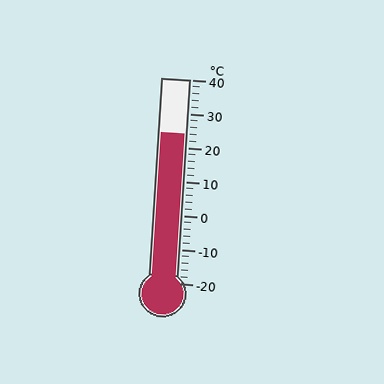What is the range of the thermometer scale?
The thermometer scale ranges from -20°C to 40°C.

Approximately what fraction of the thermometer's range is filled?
The thermometer is filled to approximately 75% of its range.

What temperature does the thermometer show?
The thermometer shows approximately 24°C.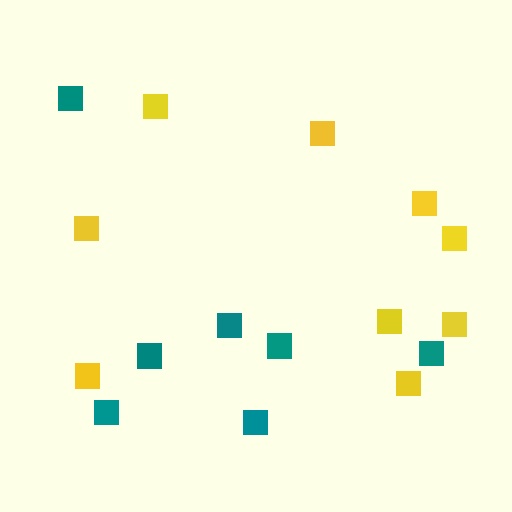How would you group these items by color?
There are 2 groups: one group of teal squares (7) and one group of yellow squares (9).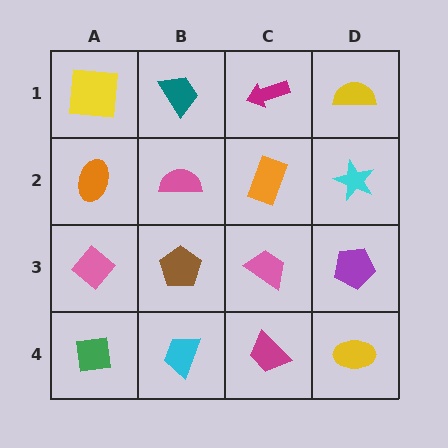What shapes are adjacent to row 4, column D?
A purple pentagon (row 3, column D), a magenta trapezoid (row 4, column C).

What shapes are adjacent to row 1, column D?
A cyan star (row 2, column D), a magenta arrow (row 1, column C).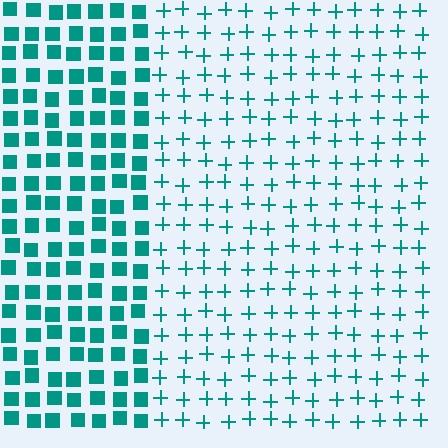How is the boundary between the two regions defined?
The boundary is defined by a change in element shape: plus signs inside vs. squares outside. All elements share the same color and spacing.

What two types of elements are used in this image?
The image uses plus signs inside the rectangle region and squares outside it.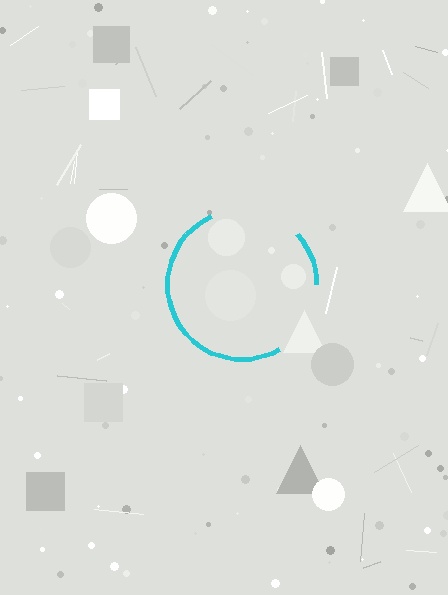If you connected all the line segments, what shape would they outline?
They would outline a circle.